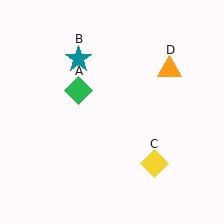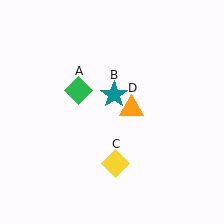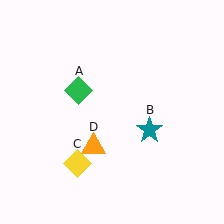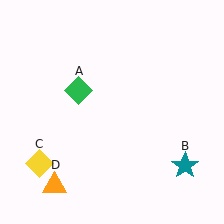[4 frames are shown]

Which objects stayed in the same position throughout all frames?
Green diamond (object A) remained stationary.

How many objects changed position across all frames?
3 objects changed position: teal star (object B), yellow diamond (object C), orange triangle (object D).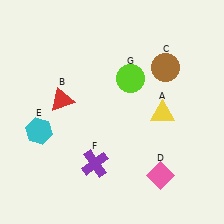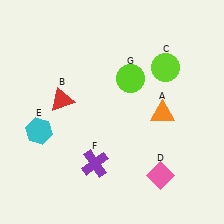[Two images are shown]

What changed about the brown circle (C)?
In Image 1, C is brown. In Image 2, it changed to lime.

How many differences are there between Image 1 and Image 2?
There are 2 differences between the two images.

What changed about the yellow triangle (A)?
In Image 1, A is yellow. In Image 2, it changed to orange.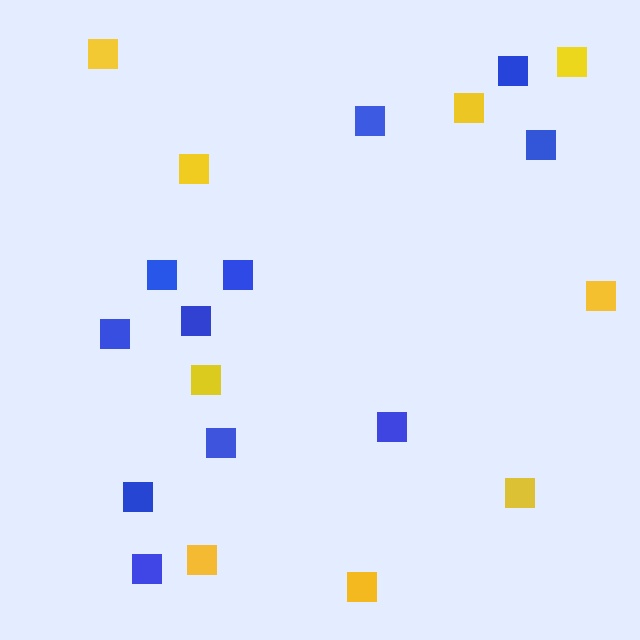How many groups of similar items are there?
There are 2 groups: one group of yellow squares (9) and one group of blue squares (11).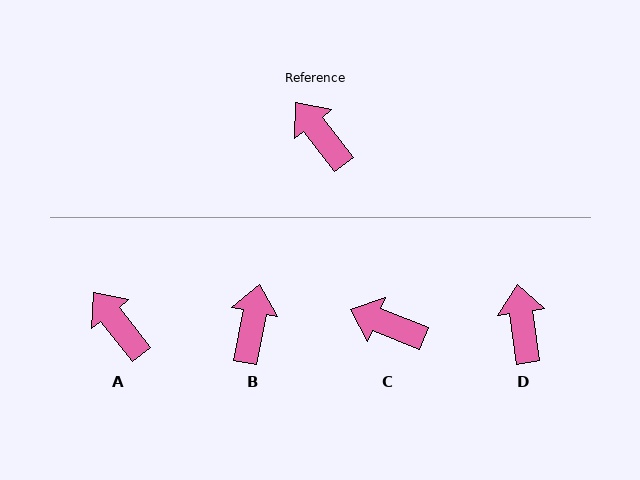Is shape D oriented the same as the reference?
No, it is off by about 30 degrees.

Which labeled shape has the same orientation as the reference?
A.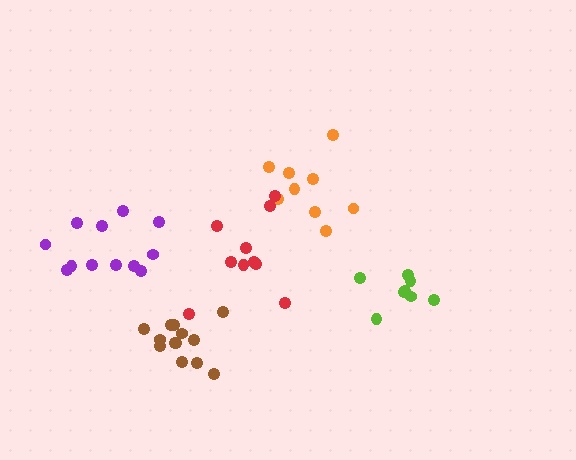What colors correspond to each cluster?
The clusters are colored: brown, orange, lime, red, purple.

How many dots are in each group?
Group 1: 13 dots, Group 2: 9 dots, Group 3: 8 dots, Group 4: 10 dots, Group 5: 12 dots (52 total).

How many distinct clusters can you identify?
There are 5 distinct clusters.